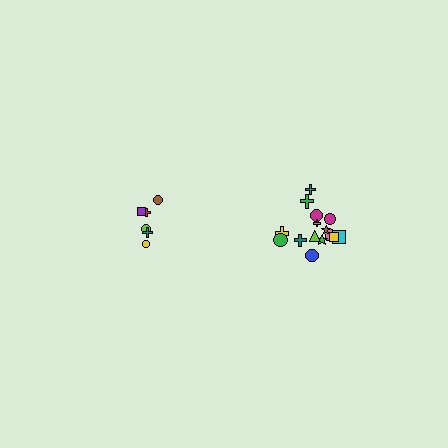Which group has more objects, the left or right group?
The right group.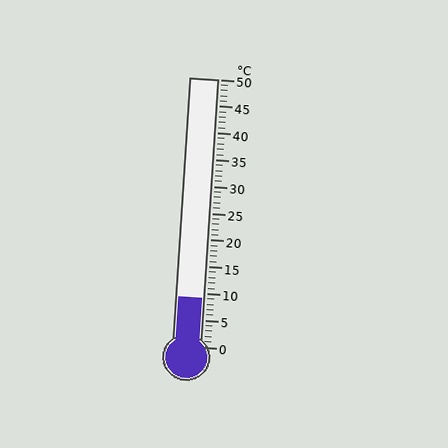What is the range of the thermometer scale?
The thermometer scale ranges from 0°C to 50°C.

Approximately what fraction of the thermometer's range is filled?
The thermometer is filled to approximately 20% of its range.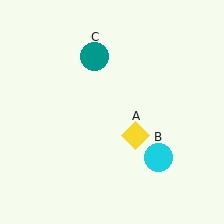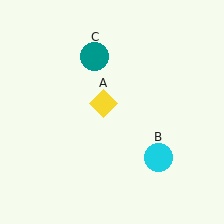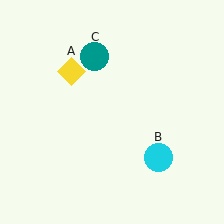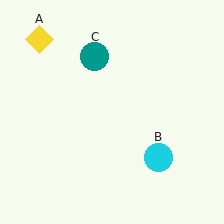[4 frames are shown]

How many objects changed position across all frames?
1 object changed position: yellow diamond (object A).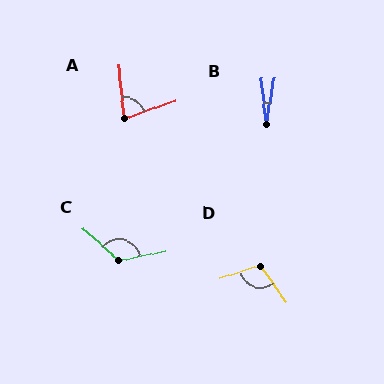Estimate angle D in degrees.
Approximately 108 degrees.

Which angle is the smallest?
B, at approximately 16 degrees.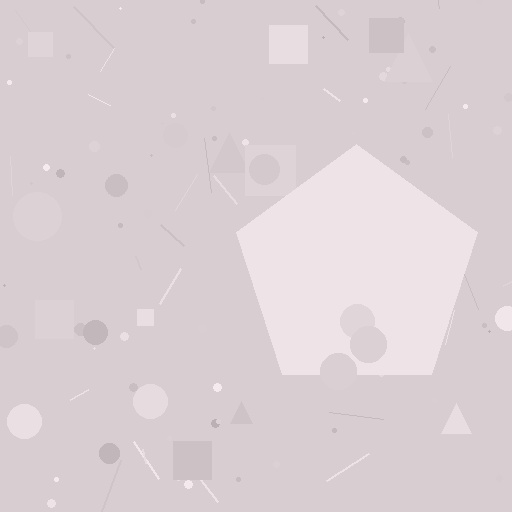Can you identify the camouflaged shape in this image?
The camouflaged shape is a pentagon.